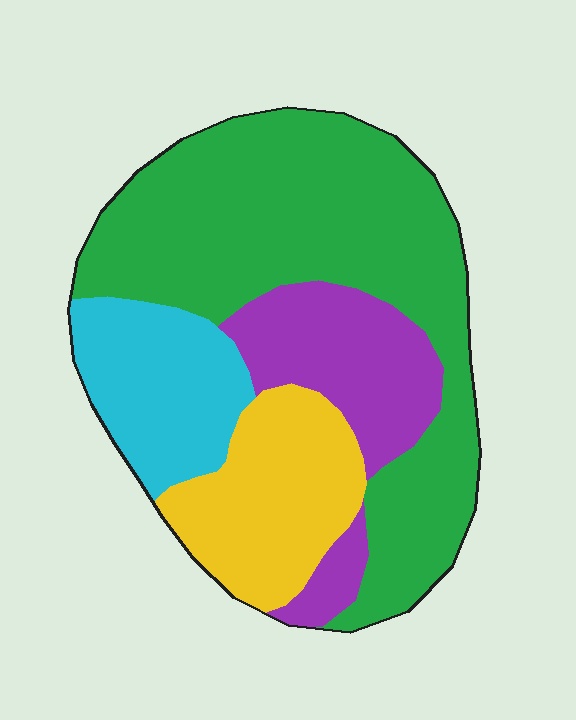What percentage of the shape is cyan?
Cyan takes up about one sixth (1/6) of the shape.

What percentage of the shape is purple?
Purple takes up less than a quarter of the shape.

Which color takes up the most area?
Green, at roughly 50%.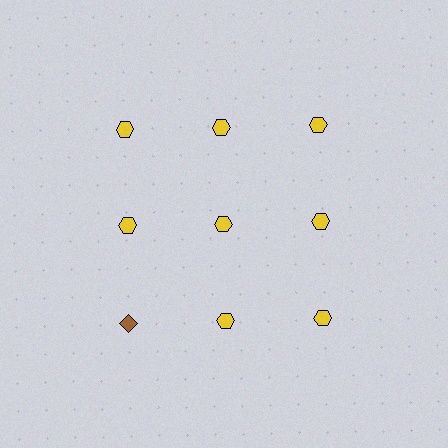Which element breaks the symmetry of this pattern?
The brown diamond in the third row, leftmost column breaks the symmetry. All other shapes are yellow hexagons.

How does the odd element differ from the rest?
It differs in both color (brown instead of yellow) and shape (diamond instead of hexagon).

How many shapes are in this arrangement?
There are 9 shapes arranged in a grid pattern.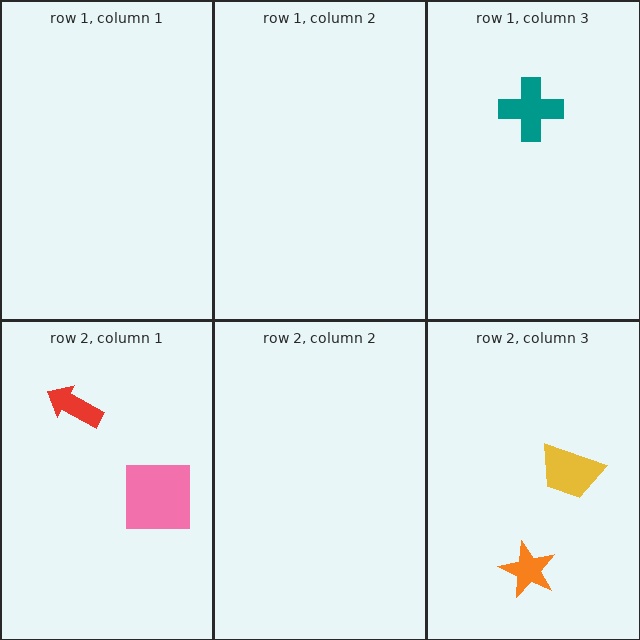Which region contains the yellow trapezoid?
The row 2, column 3 region.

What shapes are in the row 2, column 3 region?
The orange star, the yellow trapezoid.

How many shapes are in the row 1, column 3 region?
1.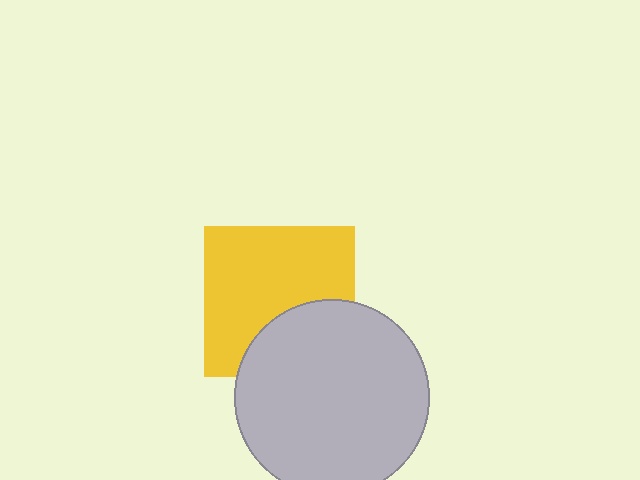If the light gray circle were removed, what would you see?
You would see the complete yellow square.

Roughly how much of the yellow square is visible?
Most of it is visible (roughly 68%).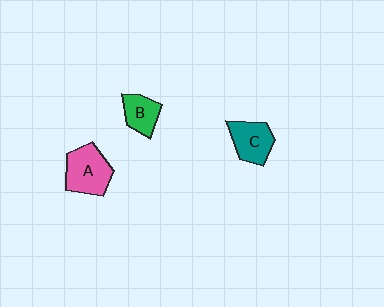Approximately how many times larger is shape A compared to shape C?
Approximately 1.3 times.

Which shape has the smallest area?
Shape B (green).